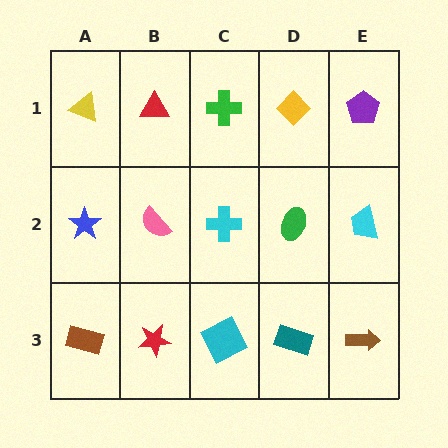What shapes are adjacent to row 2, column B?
A red triangle (row 1, column B), a red star (row 3, column B), a blue star (row 2, column A), a cyan cross (row 2, column C).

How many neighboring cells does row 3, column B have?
3.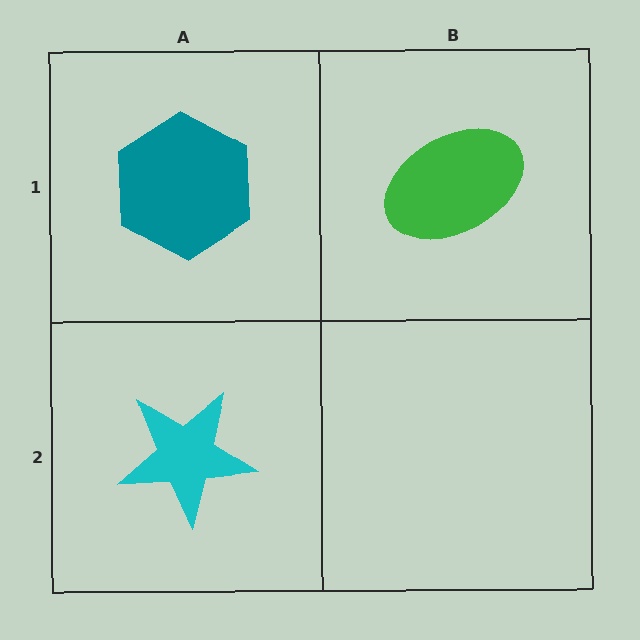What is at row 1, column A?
A teal hexagon.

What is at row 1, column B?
A green ellipse.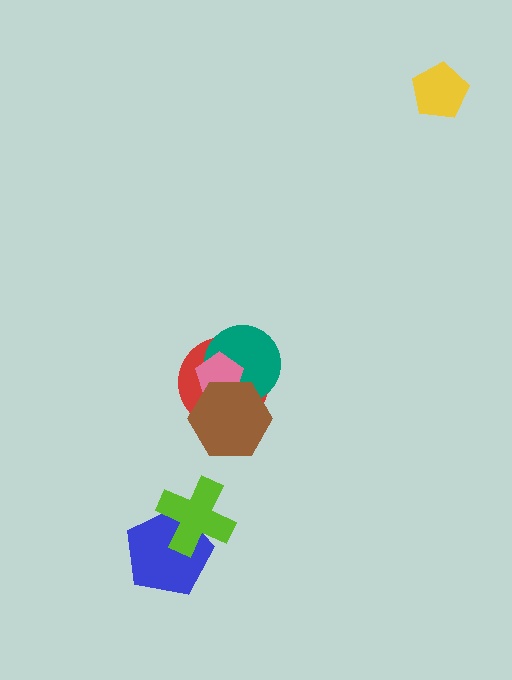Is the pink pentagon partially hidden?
Yes, it is partially covered by another shape.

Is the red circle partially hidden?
Yes, it is partially covered by another shape.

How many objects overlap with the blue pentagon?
1 object overlaps with the blue pentagon.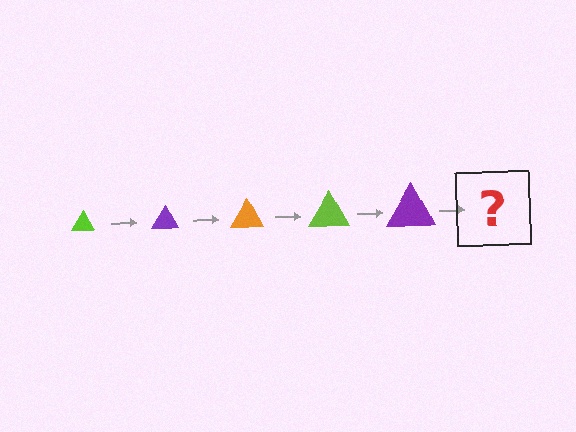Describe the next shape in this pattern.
It should be an orange triangle, larger than the previous one.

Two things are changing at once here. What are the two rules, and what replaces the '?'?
The two rules are that the triangle grows larger each step and the color cycles through lime, purple, and orange. The '?' should be an orange triangle, larger than the previous one.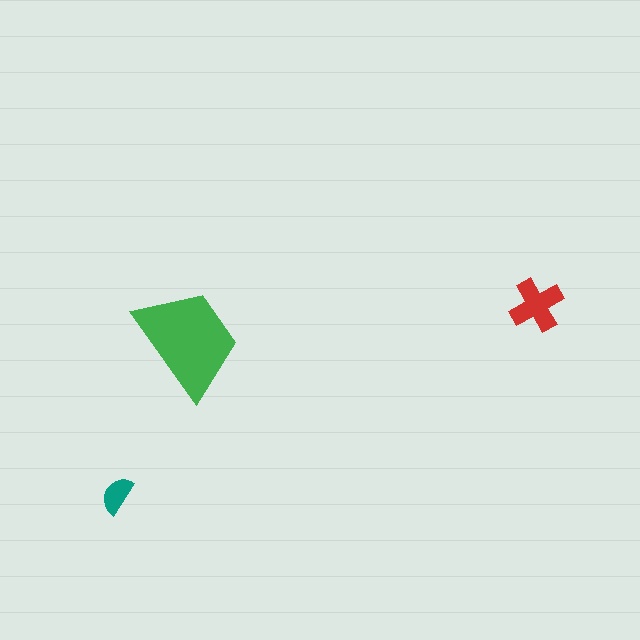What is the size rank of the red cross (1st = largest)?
2nd.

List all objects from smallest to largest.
The teal semicircle, the red cross, the green trapezoid.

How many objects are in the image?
There are 3 objects in the image.